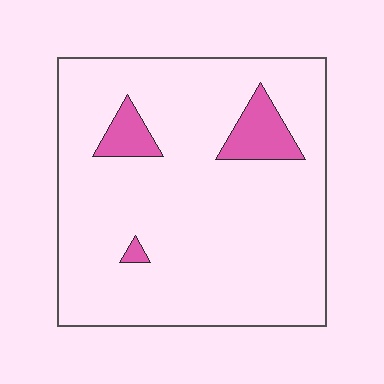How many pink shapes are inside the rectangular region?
3.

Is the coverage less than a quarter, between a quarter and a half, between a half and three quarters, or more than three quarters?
Less than a quarter.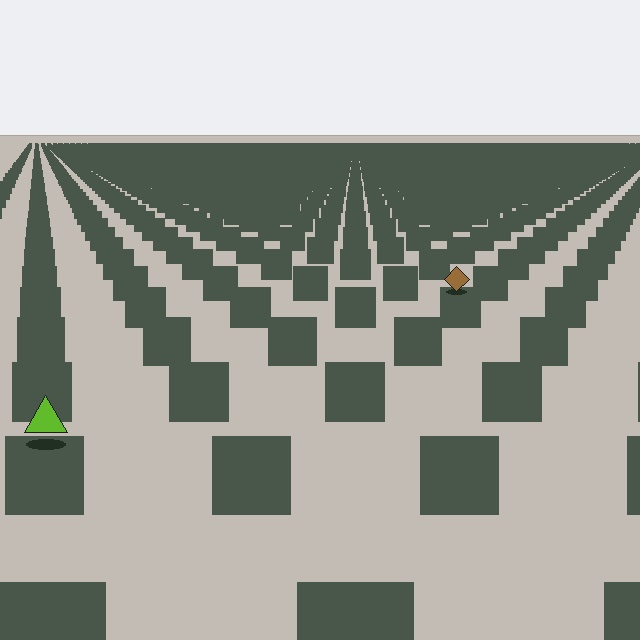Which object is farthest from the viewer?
The brown diamond is farthest from the viewer. It appears smaller and the ground texture around it is denser.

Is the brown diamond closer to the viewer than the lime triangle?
No. The lime triangle is closer — you can tell from the texture gradient: the ground texture is coarser near it.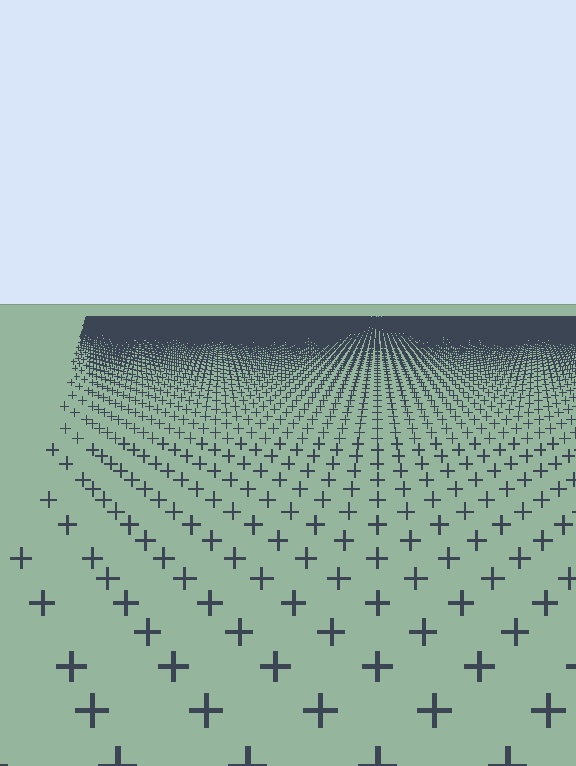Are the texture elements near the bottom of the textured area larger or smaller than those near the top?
Larger. Near the bottom, elements are closer to the viewer and appear at a bigger on-screen size.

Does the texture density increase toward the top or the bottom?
Density increases toward the top.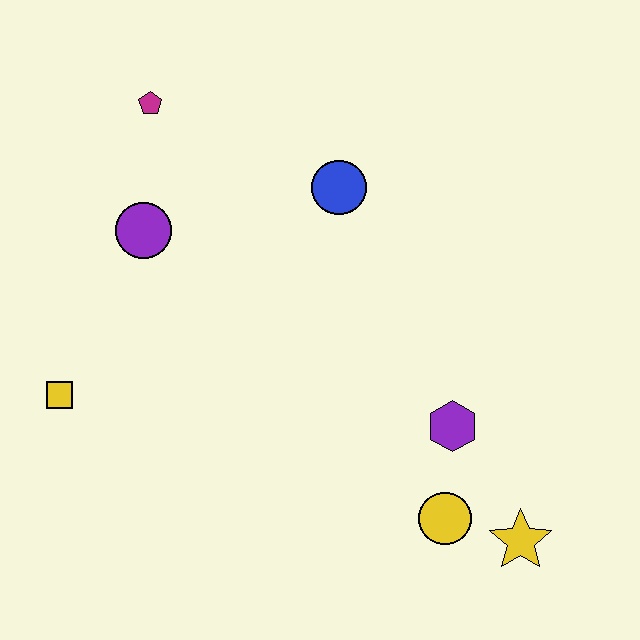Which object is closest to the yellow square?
The purple circle is closest to the yellow square.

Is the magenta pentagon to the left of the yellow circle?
Yes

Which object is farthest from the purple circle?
The yellow star is farthest from the purple circle.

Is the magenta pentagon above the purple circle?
Yes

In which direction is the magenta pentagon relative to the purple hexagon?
The magenta pentagon is above the purple hexagon.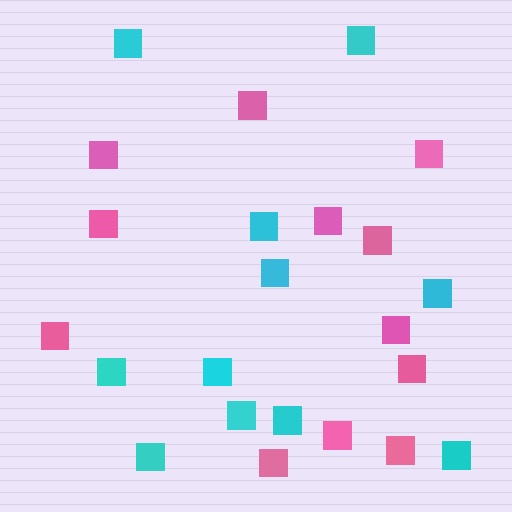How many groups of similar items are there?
There are 2 groups: one group of pink squares (12) and one group of cyan squares (11).